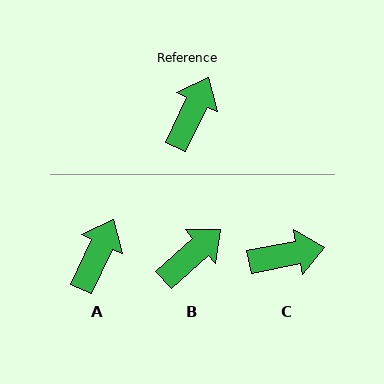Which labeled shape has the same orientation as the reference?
A.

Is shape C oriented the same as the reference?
No, it is off by about 53 degrees.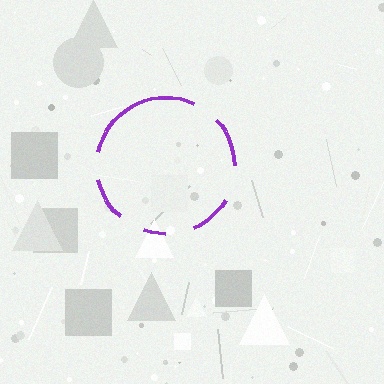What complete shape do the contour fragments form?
The contour fragments form a circle.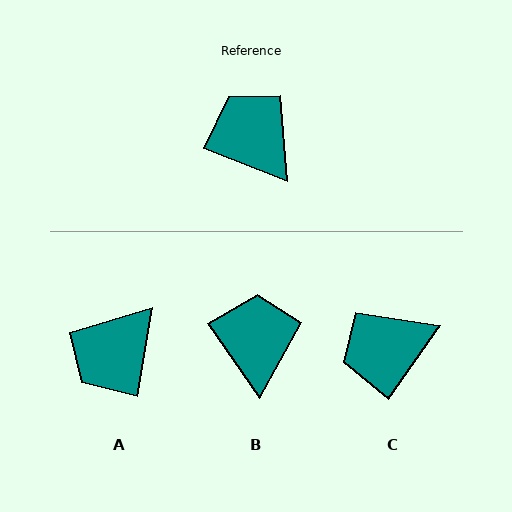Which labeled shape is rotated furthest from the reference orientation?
A, about 102 degrees away.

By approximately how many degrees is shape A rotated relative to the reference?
Approximately 102 degrees counter-clockwise.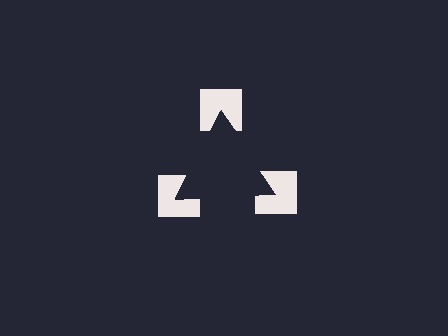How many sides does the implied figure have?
3 sides.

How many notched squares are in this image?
There are 3 — one at each vertex of the illusory triangle.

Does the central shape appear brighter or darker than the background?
It typically appears slightly darker than the background, even though no actual brightness change is drawn.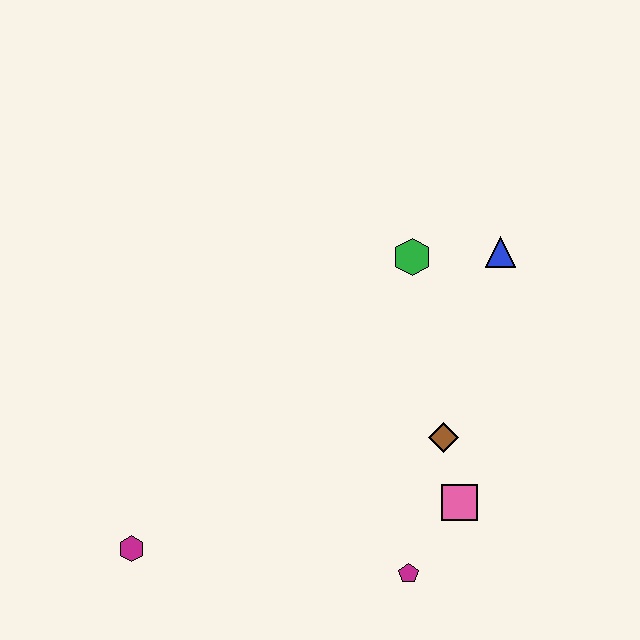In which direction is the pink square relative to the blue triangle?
The pink square is below the blue triangle.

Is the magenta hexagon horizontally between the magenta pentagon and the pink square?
No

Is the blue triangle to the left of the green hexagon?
No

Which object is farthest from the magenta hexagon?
The blue triangle is farthest from the magenta hexagon.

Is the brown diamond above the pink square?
Yes